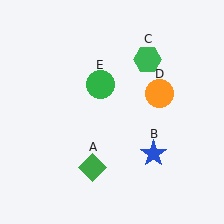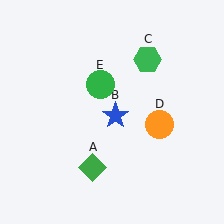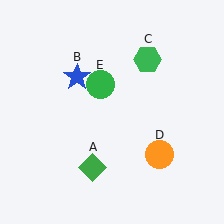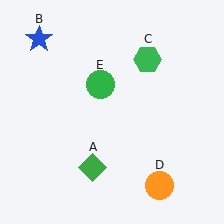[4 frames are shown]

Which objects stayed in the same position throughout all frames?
Green diamond (object A) and green hexagon (object C) and green circle (object E) remained stationary.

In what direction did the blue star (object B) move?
The blue star (object B) moved up and to the left.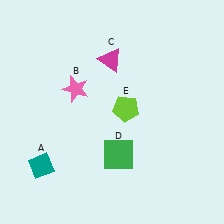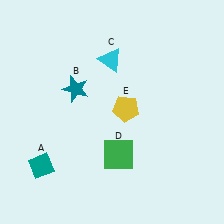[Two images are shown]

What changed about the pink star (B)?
In Image 1, B is pink. In Image 2, it changed to teal.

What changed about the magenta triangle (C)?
In Image 1, C is magenta. In Image 2, it changed to cyan.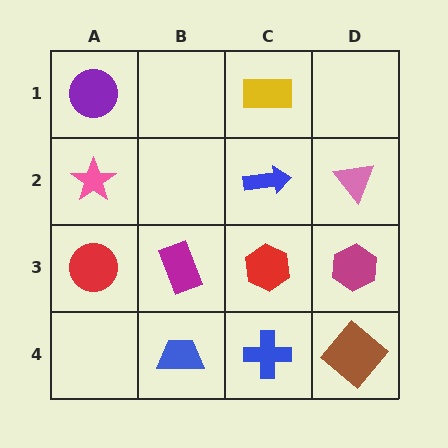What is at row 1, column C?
A yellow rectangle.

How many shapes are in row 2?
3 shapes.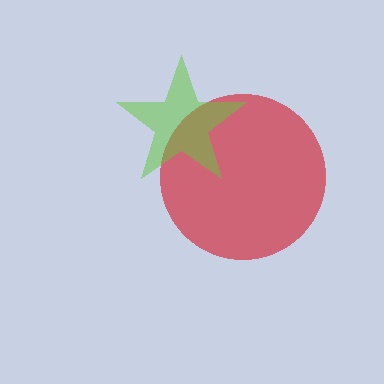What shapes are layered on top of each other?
The layered shapes are: a red circle, a lime star.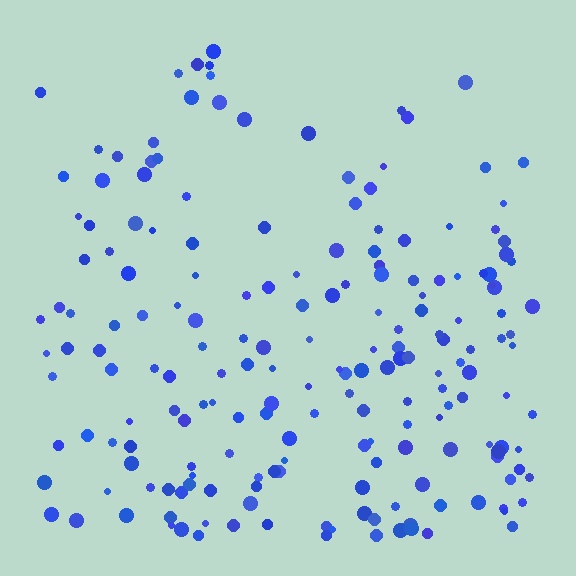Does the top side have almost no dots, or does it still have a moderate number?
Still a moderate number, just noticeably fewer than the bottom.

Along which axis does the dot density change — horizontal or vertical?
Vertical.